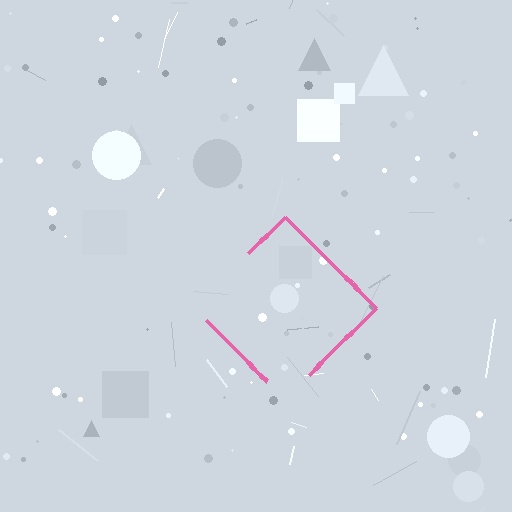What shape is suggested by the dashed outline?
The dashed outline suggests a diamond.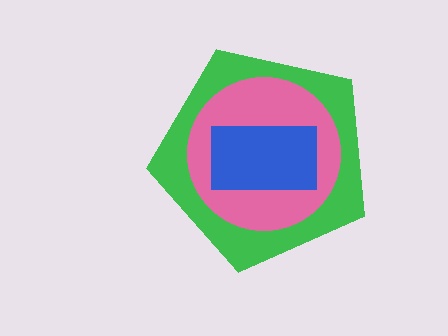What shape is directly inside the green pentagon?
The pink circle.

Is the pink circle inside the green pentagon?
Yes.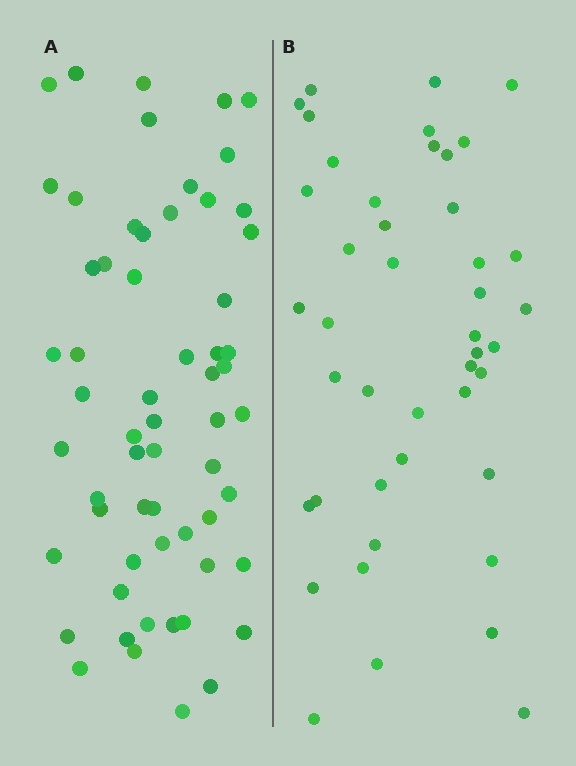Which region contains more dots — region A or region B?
Region A (the left region) has more dots.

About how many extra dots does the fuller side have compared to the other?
Region A has approximately 15 more dots than region B.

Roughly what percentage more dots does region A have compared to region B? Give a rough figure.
About 35% more.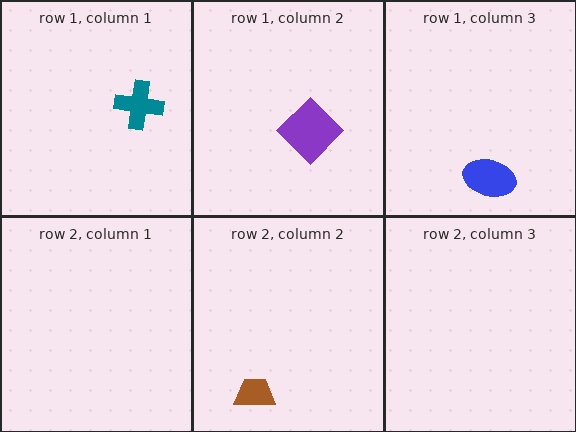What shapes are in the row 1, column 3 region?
The blue ellipse.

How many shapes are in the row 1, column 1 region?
1.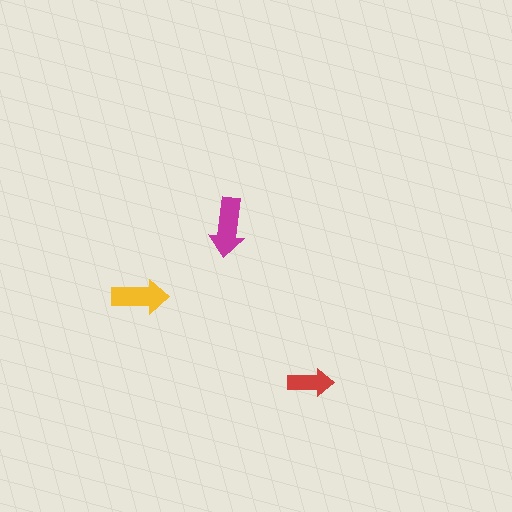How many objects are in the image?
There are 3 objects in the image.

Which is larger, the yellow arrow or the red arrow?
The yellow one.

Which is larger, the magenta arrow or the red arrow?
The magenta one.